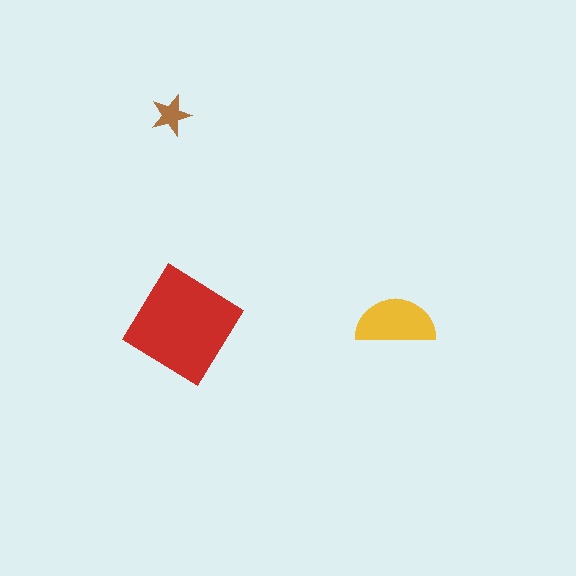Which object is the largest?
The red diamond.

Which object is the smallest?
The brown star.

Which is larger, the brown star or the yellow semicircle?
The yellow semicircle.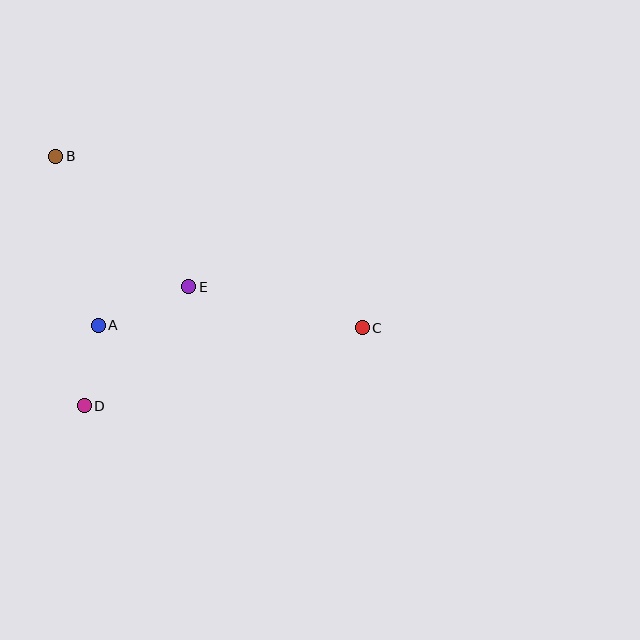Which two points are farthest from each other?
Points B and C are farthest from each other.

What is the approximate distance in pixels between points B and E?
The distance between B and E is approximately 187 pixels.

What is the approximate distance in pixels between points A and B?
The distance between A and B is approximately 174 pixels.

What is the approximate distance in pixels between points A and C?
The distance between A and C is approximately 264 pixels.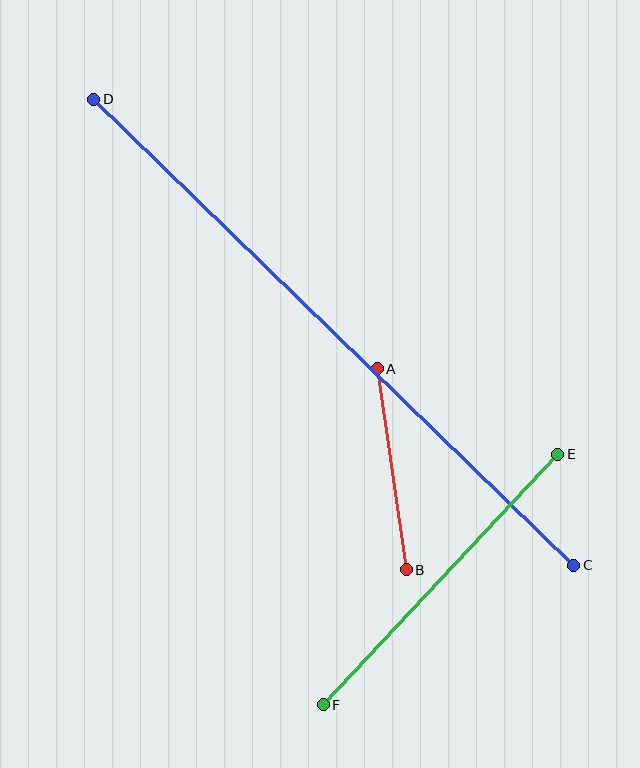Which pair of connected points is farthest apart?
Points C and D are farthest apart.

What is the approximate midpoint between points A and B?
The midpoint is at approximately (392, 469) pixels.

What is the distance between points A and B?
The distance is approximately 203 pixels.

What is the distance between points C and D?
The distance is approximately 669 pixels.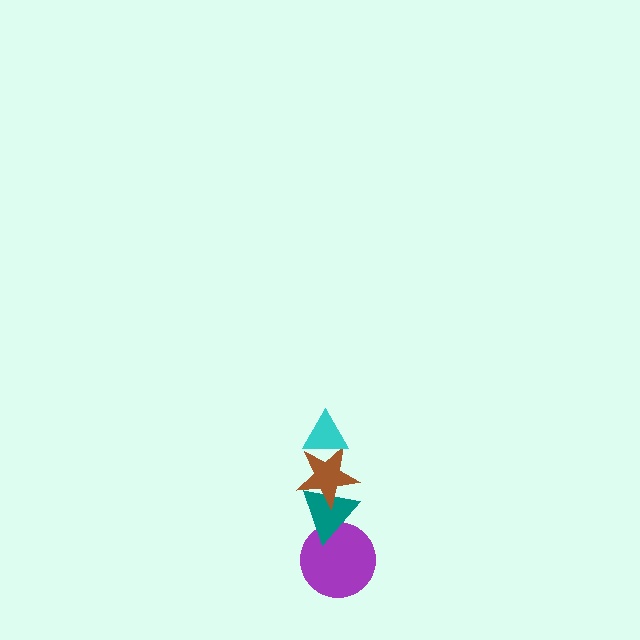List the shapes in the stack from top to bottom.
From top to bottom: the cyan triangle, the brown star, the teal triangle, the purple circle.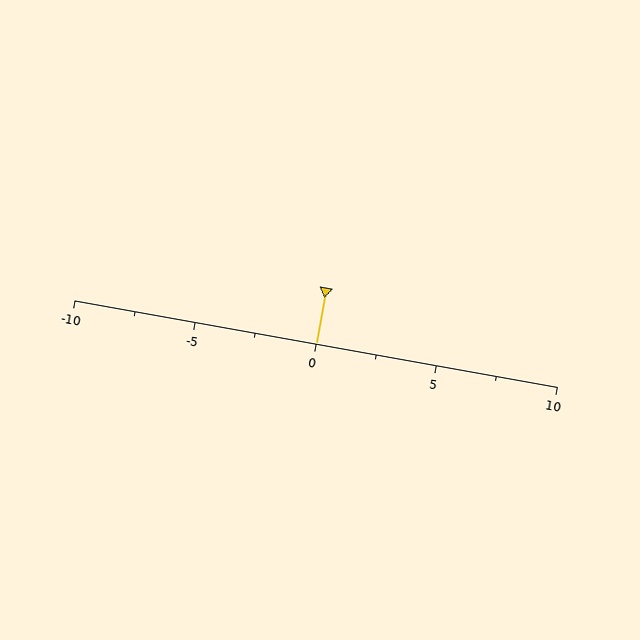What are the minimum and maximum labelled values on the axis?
The axis runs from -10 to 10.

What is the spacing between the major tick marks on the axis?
The major ticks are spaced 5 apart.